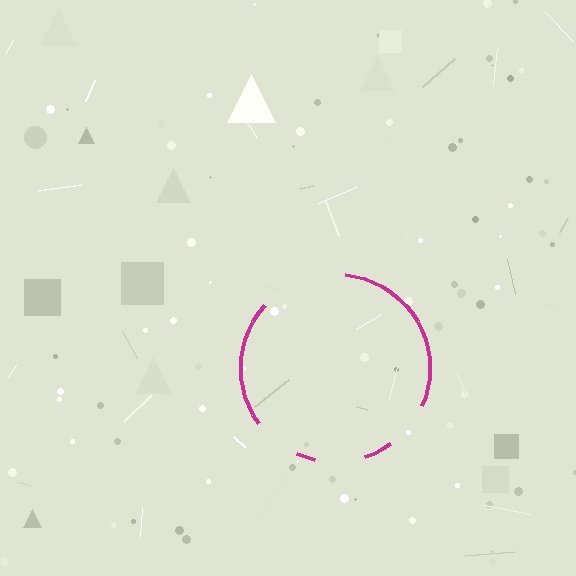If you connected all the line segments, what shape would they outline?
They would outline a circle.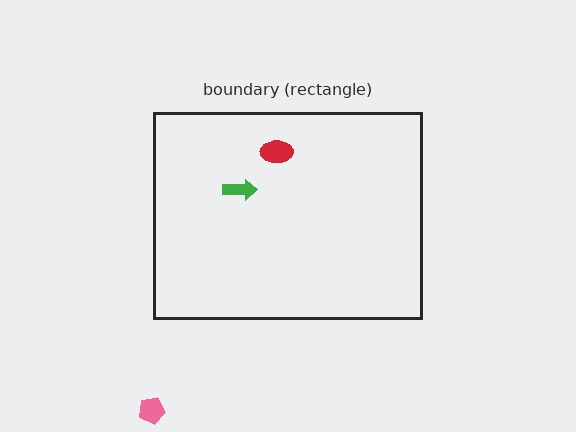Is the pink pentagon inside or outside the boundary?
Outside.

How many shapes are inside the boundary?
2 inside, 1 outside.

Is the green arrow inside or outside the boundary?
Inside.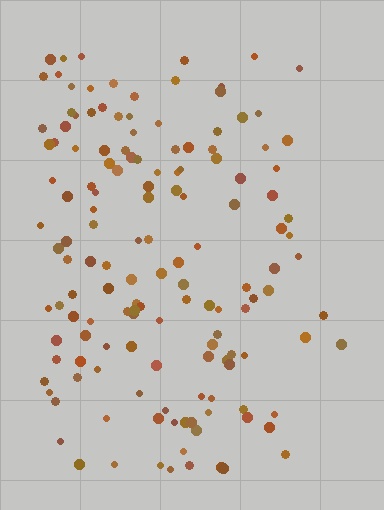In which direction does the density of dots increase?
From right to left, with the left side densest.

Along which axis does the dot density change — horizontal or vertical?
Horizontal.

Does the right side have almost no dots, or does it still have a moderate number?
Still a moderate number, just noticeably fewer than the left.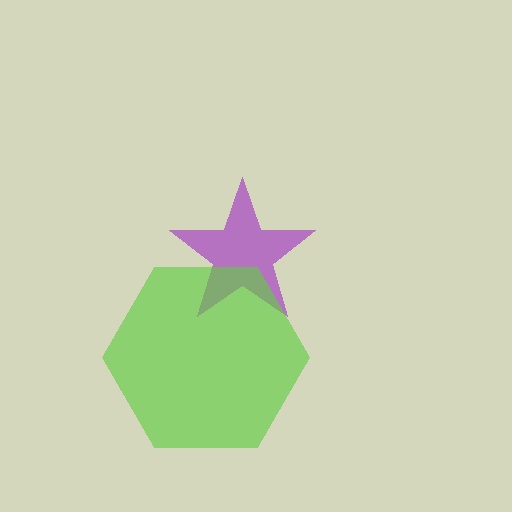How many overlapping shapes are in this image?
There are 2 overlapping shapes in the image.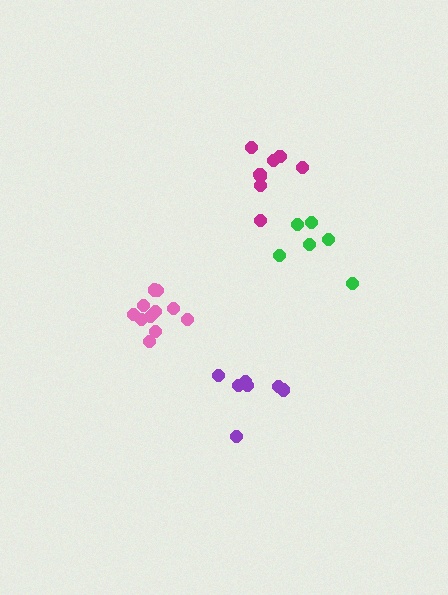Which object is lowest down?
The purple cluster is bottommost.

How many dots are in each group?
Group 1: 6 dots, Group 2: 11 dots, Group 3: 8 dots, Group 4: 8 dots (33 total).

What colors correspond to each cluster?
The clusters are colored: green, pink, magenta, purple.